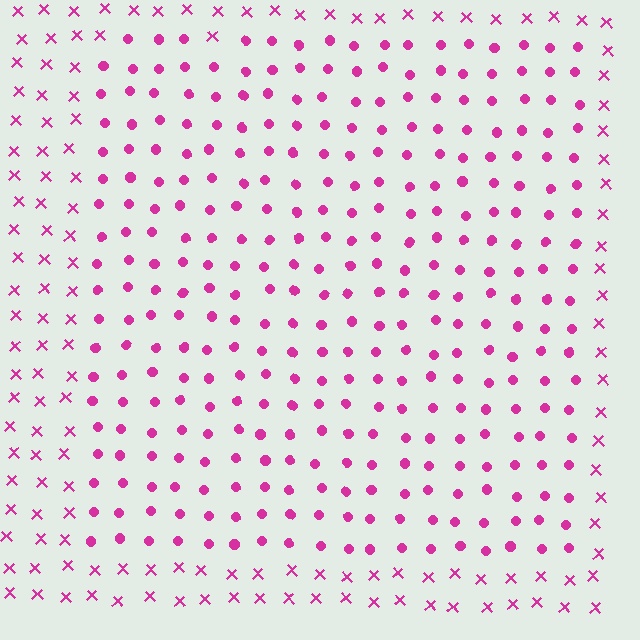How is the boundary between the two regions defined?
The boundary is defined by a change in element shape: circles inside vs. X marks outside. All elements share the same color and spacing.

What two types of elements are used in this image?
The image uses circles inside the rectangle region and X marks outside it.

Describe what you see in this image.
The image is filled with small magenta elements arranged in a uniform grid. A rectangle-shaped region contains circles, while the surrounding area contains X marks. The boundary is defined purely by the change in element shape.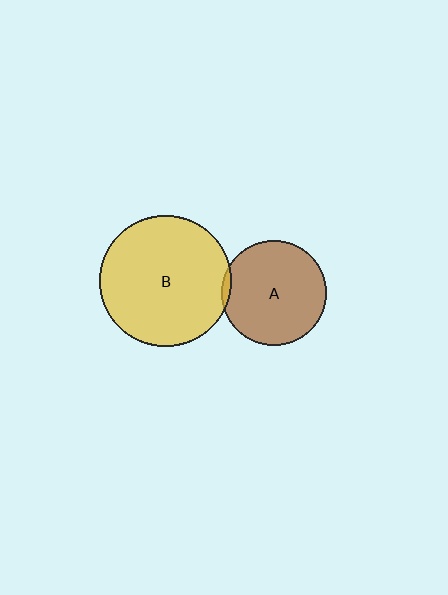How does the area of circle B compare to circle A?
Approximately 1.6 times.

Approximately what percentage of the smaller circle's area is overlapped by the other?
Approximately 5%.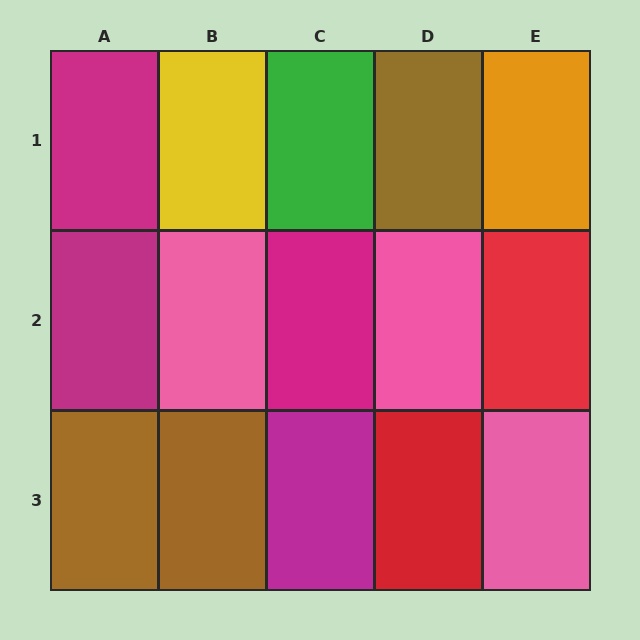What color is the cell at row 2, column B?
Pink.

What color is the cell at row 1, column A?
Magenta.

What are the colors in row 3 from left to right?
Brown, brown, magenta, red, pink.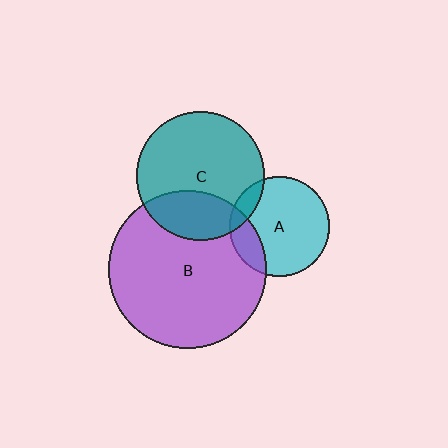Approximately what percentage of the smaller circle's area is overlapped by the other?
Approximately 30%.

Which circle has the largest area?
Circle B (purple).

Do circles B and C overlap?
Yes.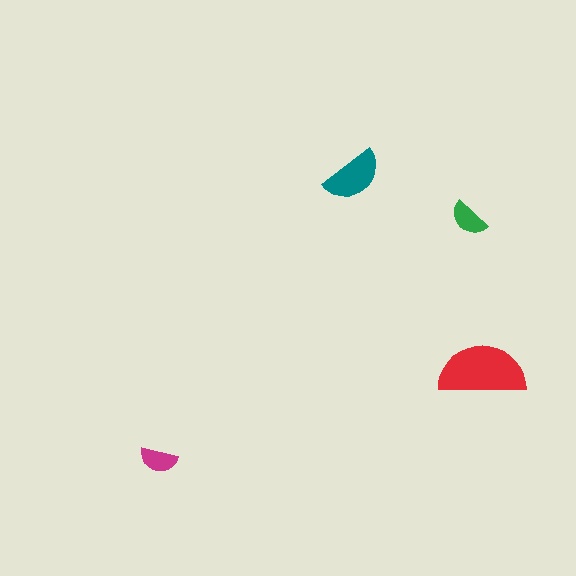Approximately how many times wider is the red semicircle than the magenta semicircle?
About 2.5 times wider.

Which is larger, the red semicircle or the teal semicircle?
The red one.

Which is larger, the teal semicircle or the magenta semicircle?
The teal one.